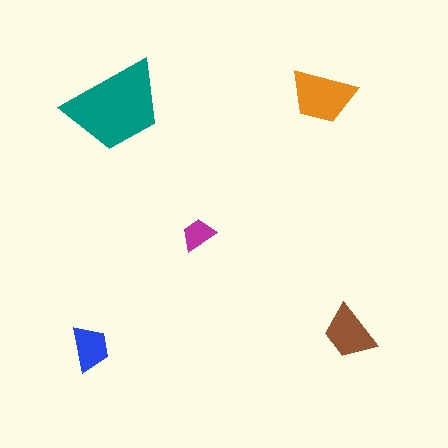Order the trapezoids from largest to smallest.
the teal one, the orange one, the brown one, the blue one, the magenta one.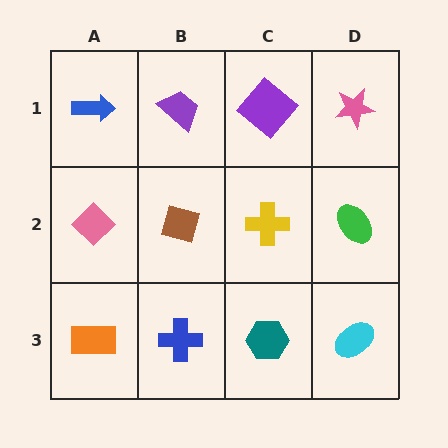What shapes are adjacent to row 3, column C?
A yellow cross (row 2, column C), a blue cross (row 3, column B), a cyan ellipse (row 3, column D).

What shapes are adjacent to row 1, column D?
A green ellipse (row 2, column D), a purple diamond (row 1, column C).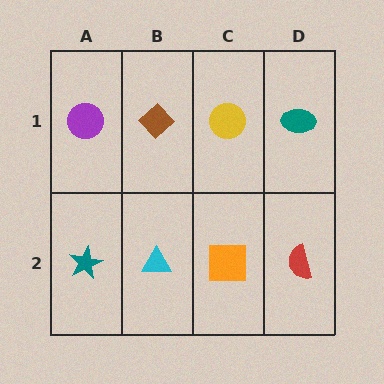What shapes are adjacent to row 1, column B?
A cyan triangle (row 2, column B), a purple circle (row 1, column A), a yellow circle (row 1, column C).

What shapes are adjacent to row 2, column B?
A brown diamond (row 1, column B), a teal star (row 2, column A), an orange square (row 2, column C).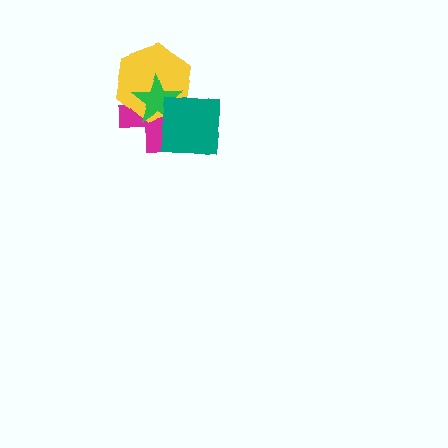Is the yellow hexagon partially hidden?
Yes, it is partially covered by another shape.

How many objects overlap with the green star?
3 objects overlap with the green star.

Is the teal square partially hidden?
No, no other shape covers it.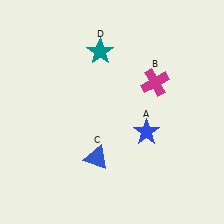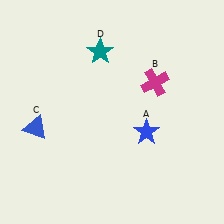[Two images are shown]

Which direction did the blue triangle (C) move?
The blue triangle (C) moved left.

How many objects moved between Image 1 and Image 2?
1 object moved between the two images.